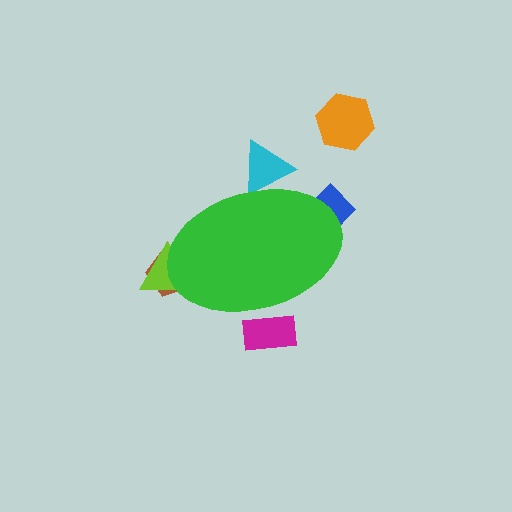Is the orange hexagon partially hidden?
No, the orange hexagon is fully visible.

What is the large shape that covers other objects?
A green ellipse.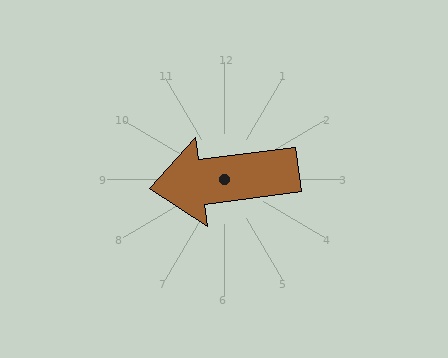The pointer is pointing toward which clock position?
Roughly 9 o'clock.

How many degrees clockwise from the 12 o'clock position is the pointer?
Approximately 263 degrees.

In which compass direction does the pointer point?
West.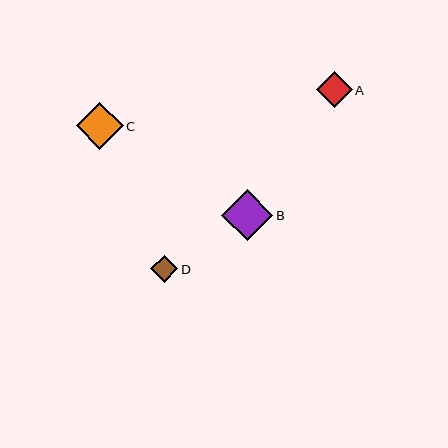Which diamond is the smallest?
Diamond D is the smallest with a size of approximately 27 pixels.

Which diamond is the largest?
Diamond B is the largest with a size of approximately 51 pixels.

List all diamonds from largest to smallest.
From largest to smallest: B, C, A, D.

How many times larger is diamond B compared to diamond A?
Diamond B is approximately 1.4 times the size of diamond A.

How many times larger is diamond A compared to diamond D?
Diamond A is approximately 1.3 times the size of diamond D.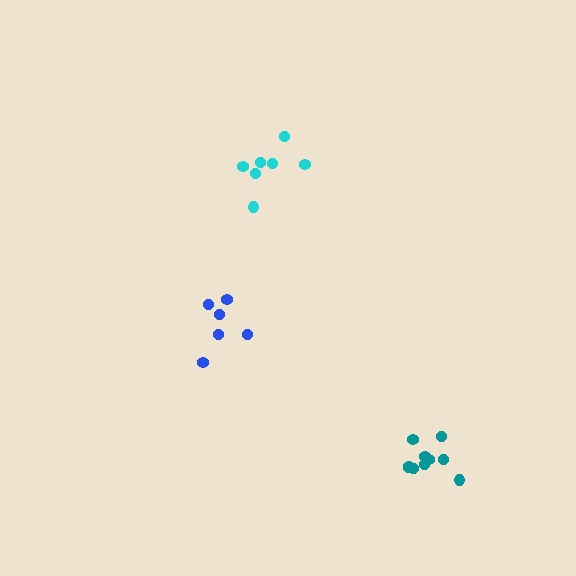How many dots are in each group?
Group 1: 6 dots, Group 2: 10 dots, Group 3: 7 dots (23 total).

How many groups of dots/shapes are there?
There are 3 groups.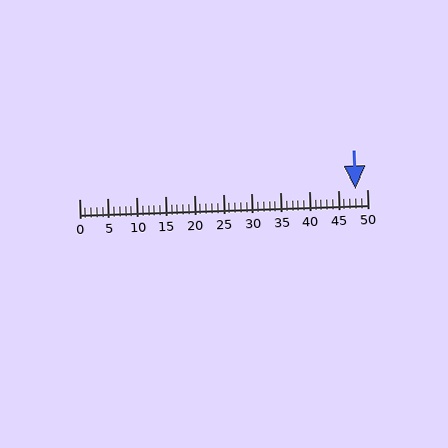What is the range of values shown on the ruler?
The ruler shows values from 0 to 50.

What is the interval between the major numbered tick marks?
The major tick marks are spaced 5 units apart.